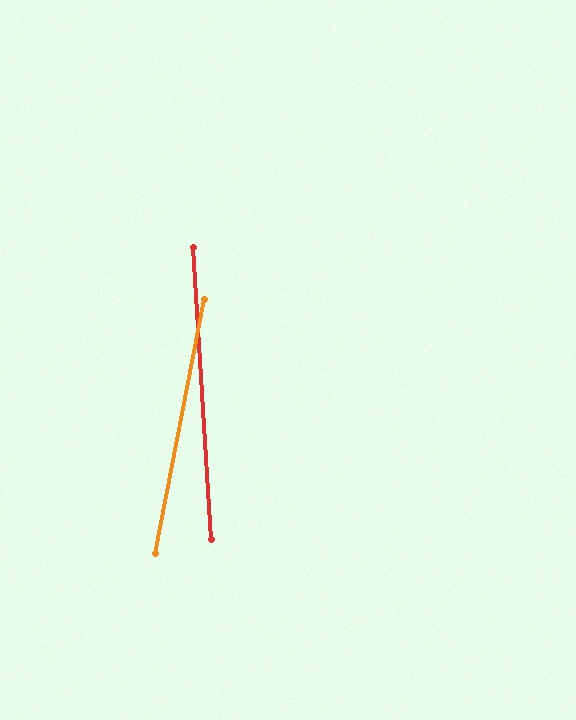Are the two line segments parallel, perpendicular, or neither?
Neither parallel nor perpendicular — they differ by about 15°.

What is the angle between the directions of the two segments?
Approximately 15 degrees.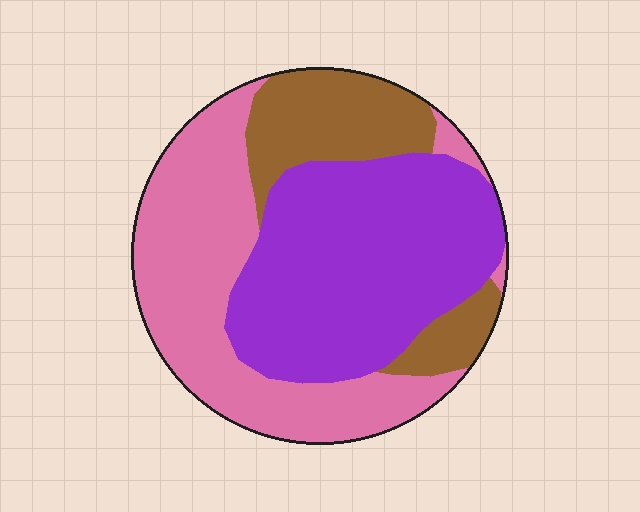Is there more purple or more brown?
Purple.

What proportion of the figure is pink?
Pink covers 38% of the figure.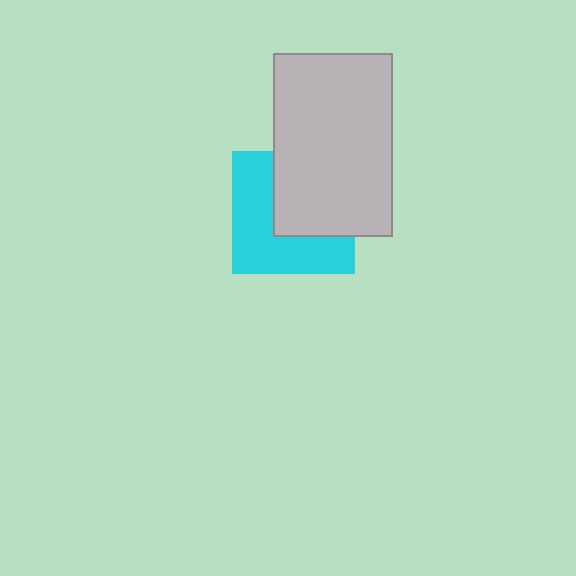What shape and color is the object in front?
The object in front is a light gray rectangle.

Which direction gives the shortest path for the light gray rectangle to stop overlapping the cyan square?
Moving toward the upper-right gives the shortest separation.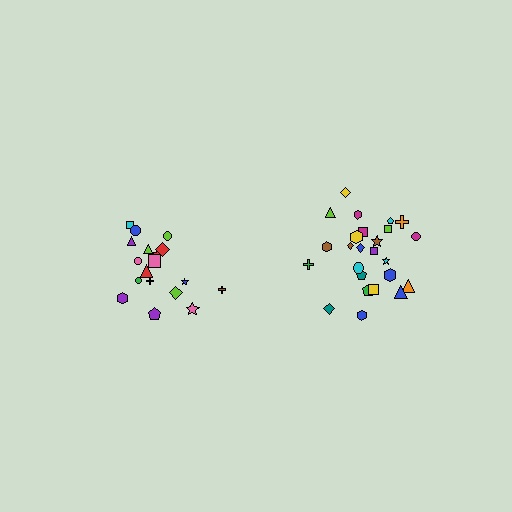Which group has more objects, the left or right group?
The right group.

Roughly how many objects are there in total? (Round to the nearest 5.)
Roughly 45 objects in total.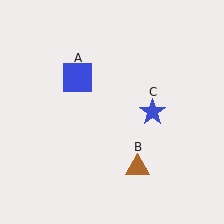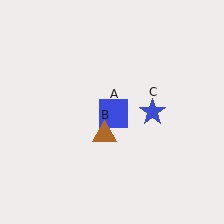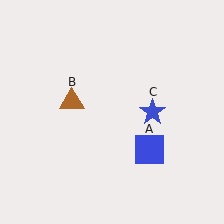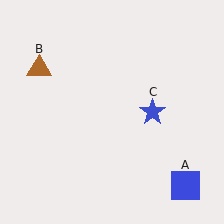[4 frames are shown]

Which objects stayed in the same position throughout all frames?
Blue star (object C) remained stationary.